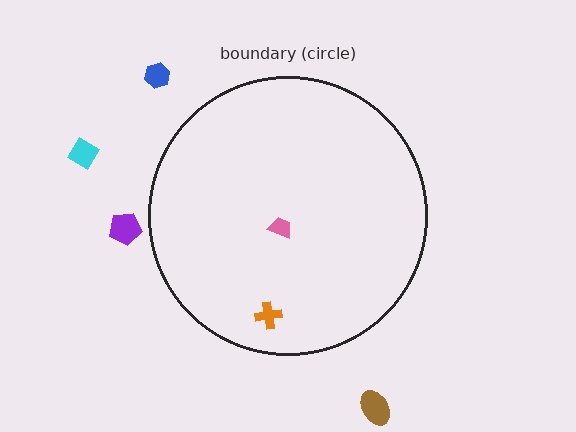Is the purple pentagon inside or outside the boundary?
Outside.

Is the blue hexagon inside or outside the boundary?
Outside.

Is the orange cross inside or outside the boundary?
Inside.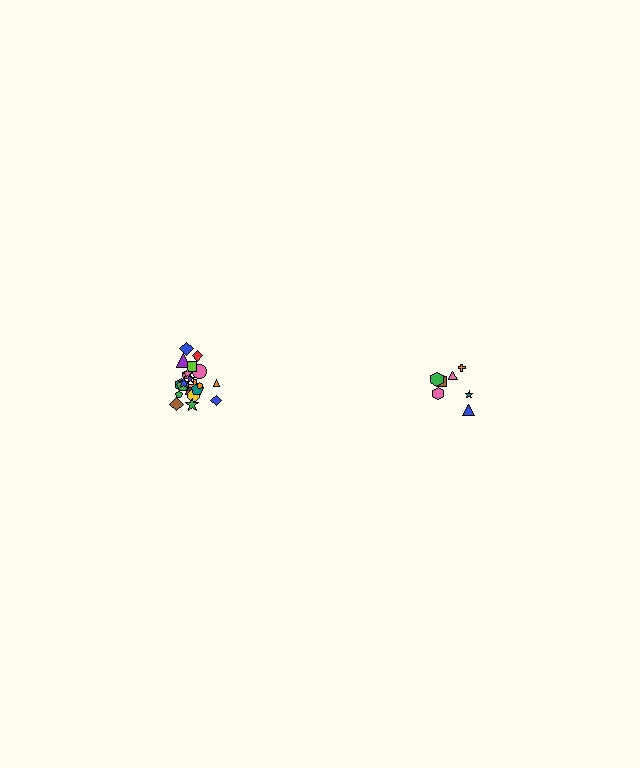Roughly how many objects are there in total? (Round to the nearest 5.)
Roughly 30 objects in total.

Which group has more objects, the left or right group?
The left group.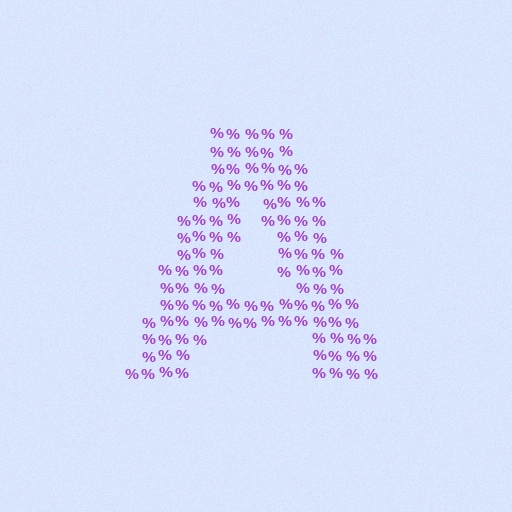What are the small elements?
The small elements are percent signs.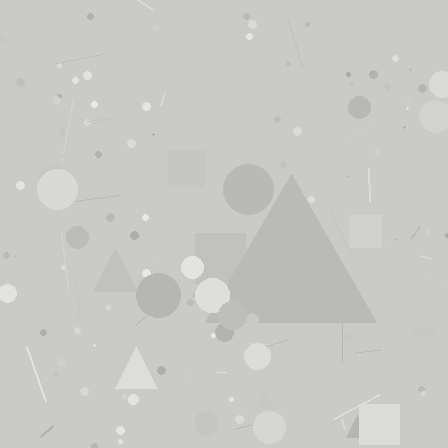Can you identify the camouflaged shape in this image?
The camouflaged shape is a triangle.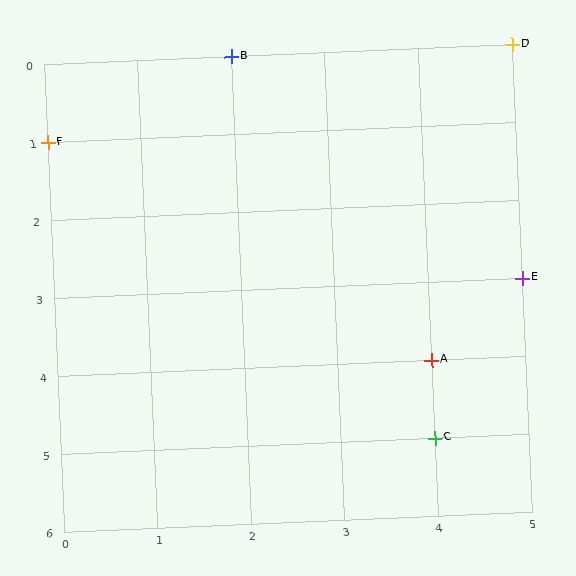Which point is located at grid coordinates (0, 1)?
Point F is at (0, 1).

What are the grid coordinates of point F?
Point F is at grid coordinates (0, 1).